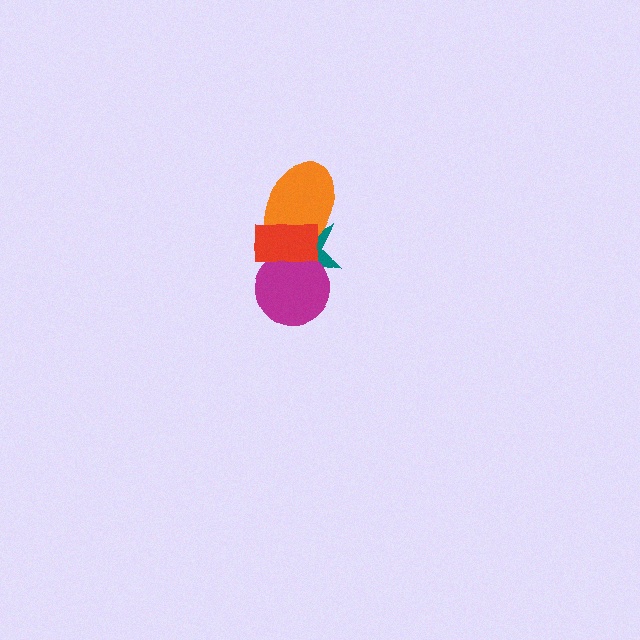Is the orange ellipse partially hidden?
Yes, it is partially covered by another shape.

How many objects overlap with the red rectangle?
3 objects overlap with the red rectangle.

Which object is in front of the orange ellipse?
The red rectangle is in front of the orange ellipse.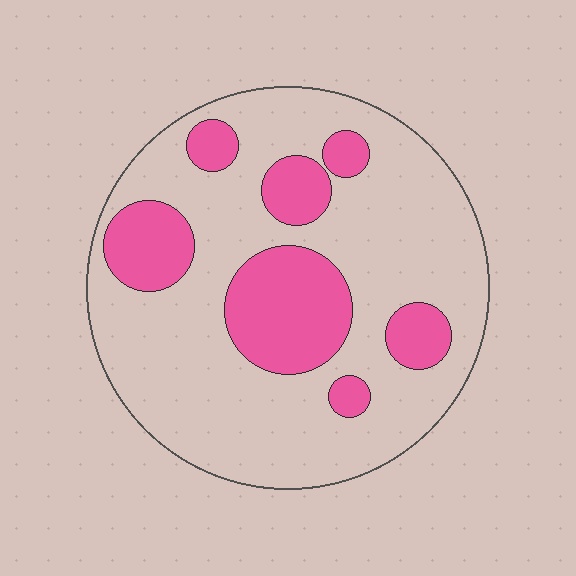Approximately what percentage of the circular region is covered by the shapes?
Approximately 25%.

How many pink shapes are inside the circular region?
7.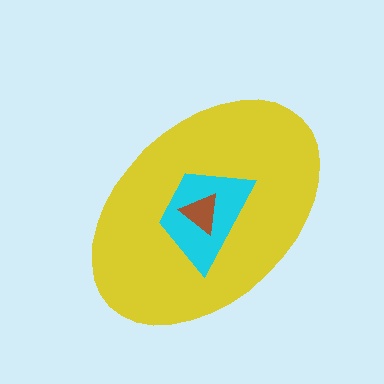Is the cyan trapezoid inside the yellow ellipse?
Yes.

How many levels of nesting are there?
3.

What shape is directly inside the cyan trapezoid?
The brown triangle.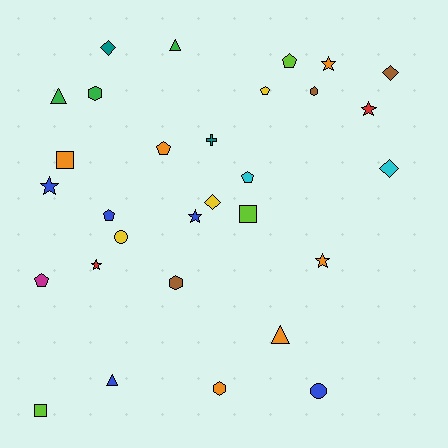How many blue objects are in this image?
There are 5 blue objects.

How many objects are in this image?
There are 30 objects.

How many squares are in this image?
There are 3 squares.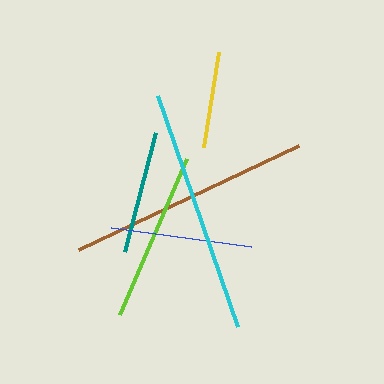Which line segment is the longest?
The cyan line is the longest at approximately 244 pixels.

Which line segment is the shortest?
The yellow line is the shortest at approximately 96 pixels.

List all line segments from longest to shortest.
From longest to shortest: cyan, brown, lime, blue, teal, yellow.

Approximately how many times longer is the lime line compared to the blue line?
The lime line is approximately 1.2 times the length of the blue line.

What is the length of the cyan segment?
The cyan segment is approximately 244 pixels long.